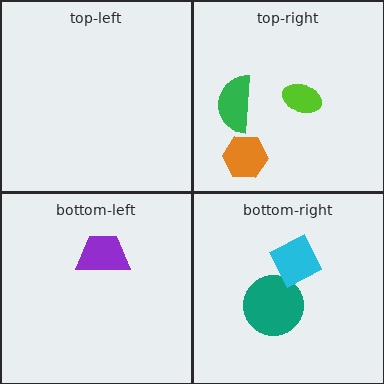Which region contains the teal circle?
The bottom-right region.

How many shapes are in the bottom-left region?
1.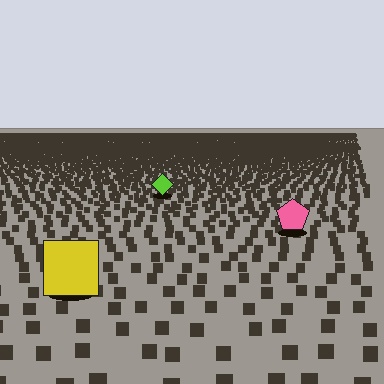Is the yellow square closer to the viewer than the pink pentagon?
Yes. The yellow square is closer — you can tell from the texture gradient: the ground texture is coarser near it.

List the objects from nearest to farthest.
From nearest to farthest: the yellow square, the pink pentagon, the lime diamond.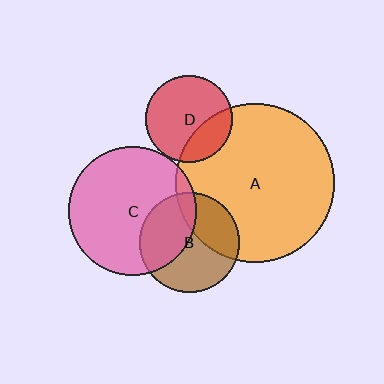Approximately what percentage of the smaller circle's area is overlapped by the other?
Approximately 5%.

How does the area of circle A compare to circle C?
Approximately 1.5 times.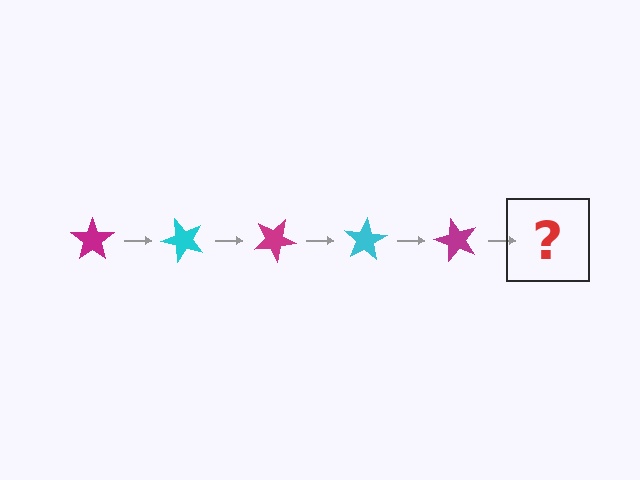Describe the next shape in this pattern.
It should be a cyan star, rotated 250 degrees from the start.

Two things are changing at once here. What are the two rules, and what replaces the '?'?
The two rules are that it rotates 50 degrees each step and the color cycles through magenta and cyan. The '?' should be a cyan star, rotated 250 degrees from the start.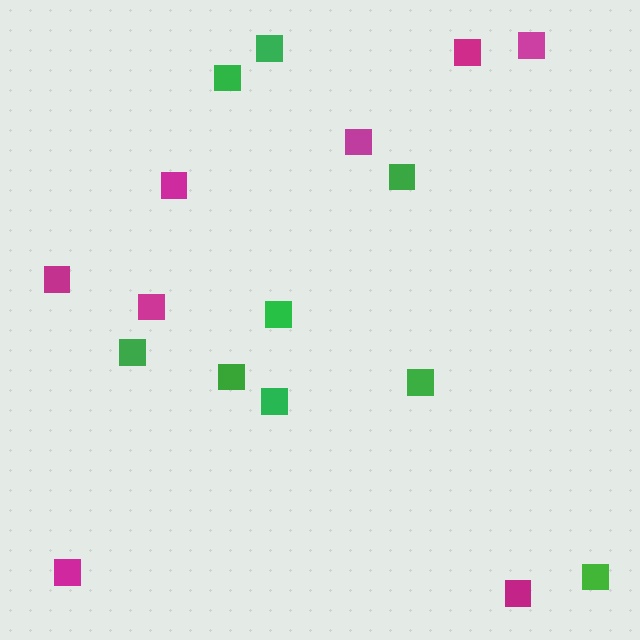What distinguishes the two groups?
There are 2 groups: one group of green squares (9) and one group of magenta squares (8).